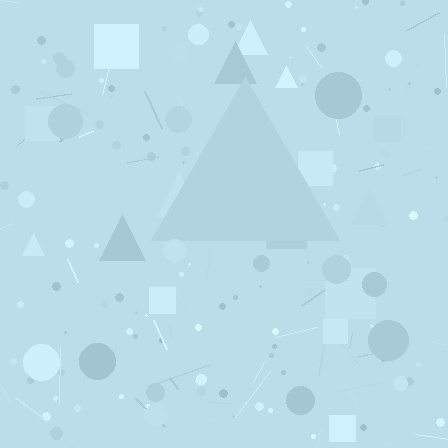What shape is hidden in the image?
A triangle is hidden in the image.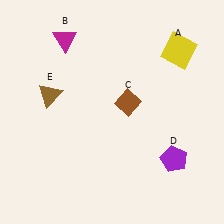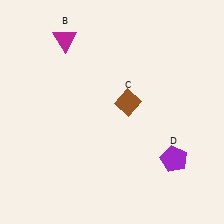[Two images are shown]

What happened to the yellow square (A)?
The yellow square (A) was removed in Image 2. It was in the top-right area of Image 1.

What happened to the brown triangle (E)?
The brown triangle (E) was removed in Image 2. It was in the top-left area of Image 1.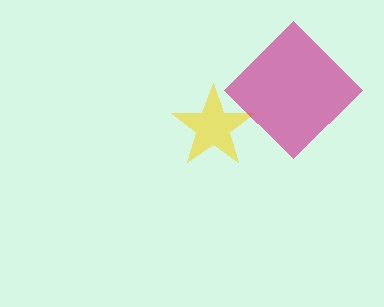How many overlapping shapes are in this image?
There are 2 overlapping shapes in the image.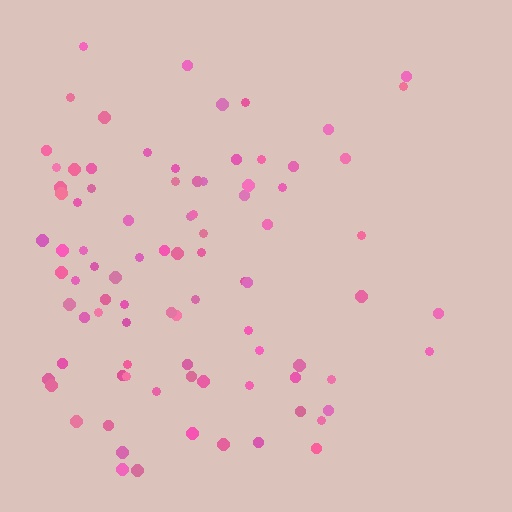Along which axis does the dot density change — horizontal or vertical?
Horizontal.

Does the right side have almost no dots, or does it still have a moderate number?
Still a moderate number, just noticeably fewer than the left.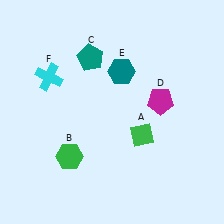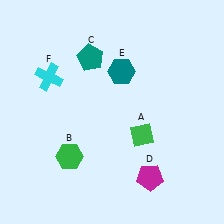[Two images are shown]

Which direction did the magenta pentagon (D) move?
The magenta pentagon (D) moved down.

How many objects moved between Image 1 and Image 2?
1 object moved between the two images.